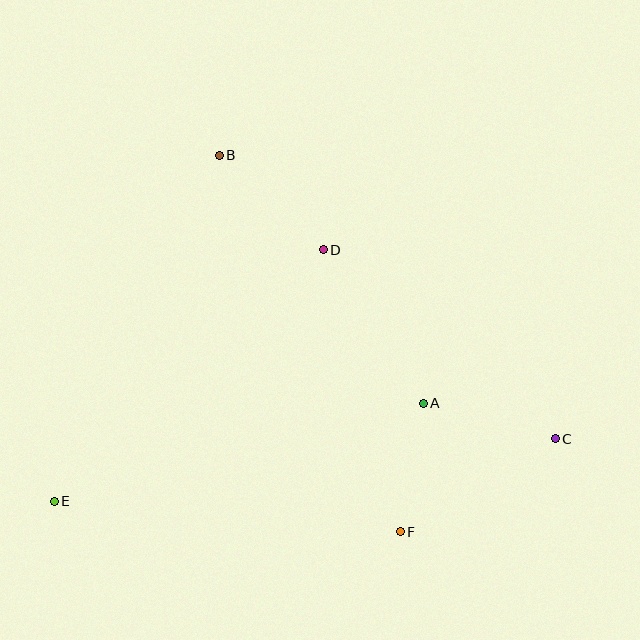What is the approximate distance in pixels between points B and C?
The distance between B and C is approximately 439 pixels.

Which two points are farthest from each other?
Points C and E are farthest from each other.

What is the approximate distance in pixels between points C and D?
The distance between C and D is approximately 299 pixels.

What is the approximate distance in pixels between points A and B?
The distance between A and B is approximately 321 pixels.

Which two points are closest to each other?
Points A and F are closest to each other.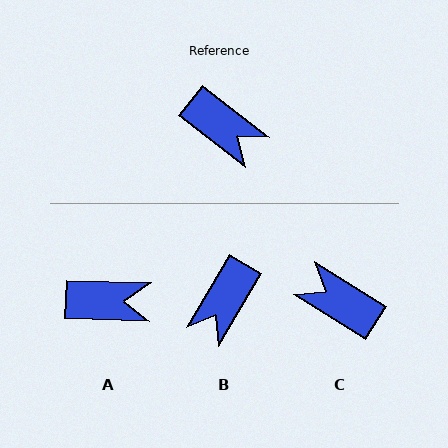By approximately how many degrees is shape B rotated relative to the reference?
Approximately 83 degrees clockwise.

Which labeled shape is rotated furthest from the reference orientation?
C, about 174 degrees away.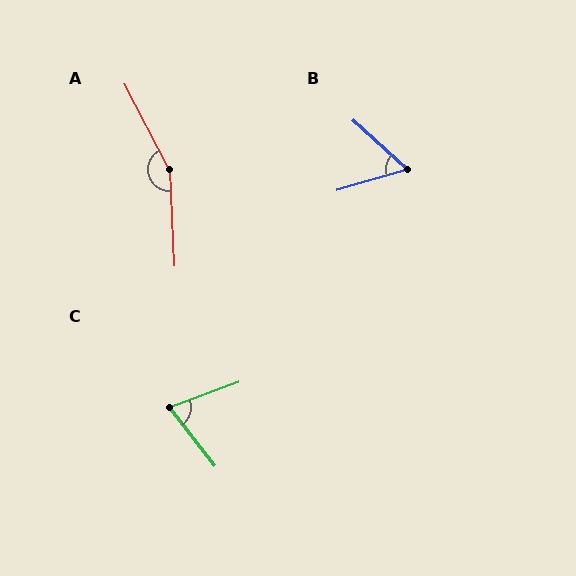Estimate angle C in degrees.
Approximately 72 degrees.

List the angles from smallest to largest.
B (59°), C (72°), A (155°).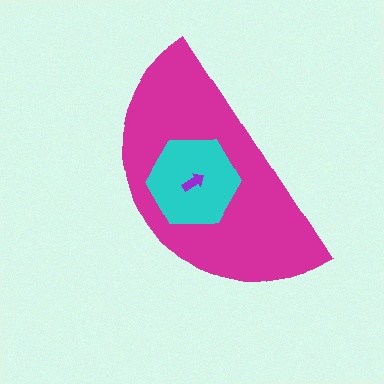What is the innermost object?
The purple arrow.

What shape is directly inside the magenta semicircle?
The cyan hexagon.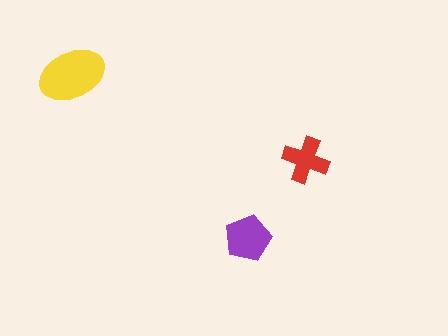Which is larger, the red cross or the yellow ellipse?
The yellow ellipse.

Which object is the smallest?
The red cross.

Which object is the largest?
The yellow ellipse.